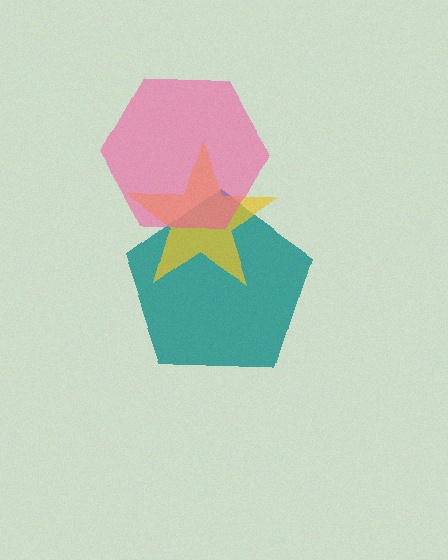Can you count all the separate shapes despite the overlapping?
Yes, there are 3 separate shapes.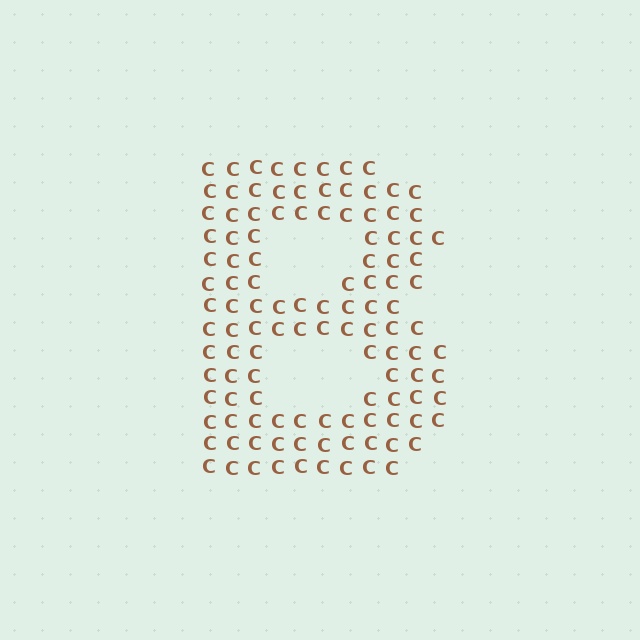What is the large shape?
The large shape is the letter B.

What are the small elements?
The small elements are letter C's.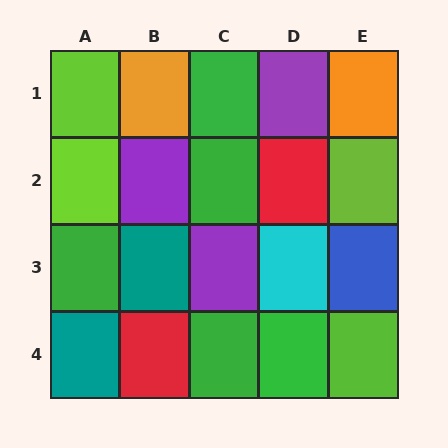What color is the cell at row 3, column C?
Purple.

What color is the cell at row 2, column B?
Purple.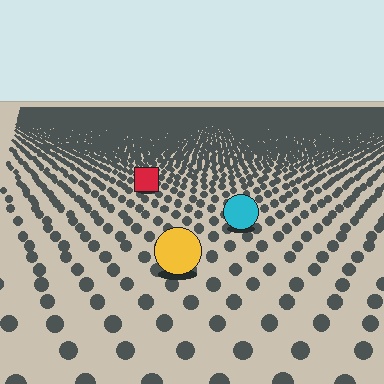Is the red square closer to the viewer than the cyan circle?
No. The cyan circle is closer — you can tell from the texture gradient: the ground texture is coarser near it.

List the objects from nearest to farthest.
From nearest to farthest: the yellow circle, the cyan circle, the red square.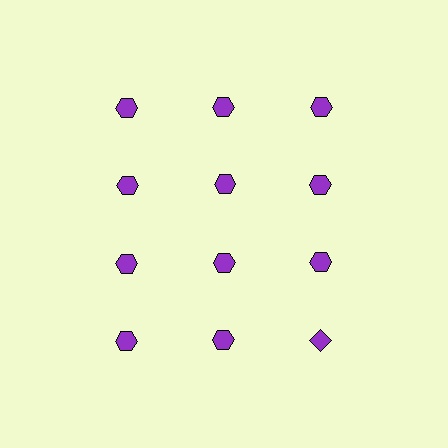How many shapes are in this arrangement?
There are 12 shapes arranged in a grid pattern.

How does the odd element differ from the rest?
It has a different shape: diamond instead of hexagon.